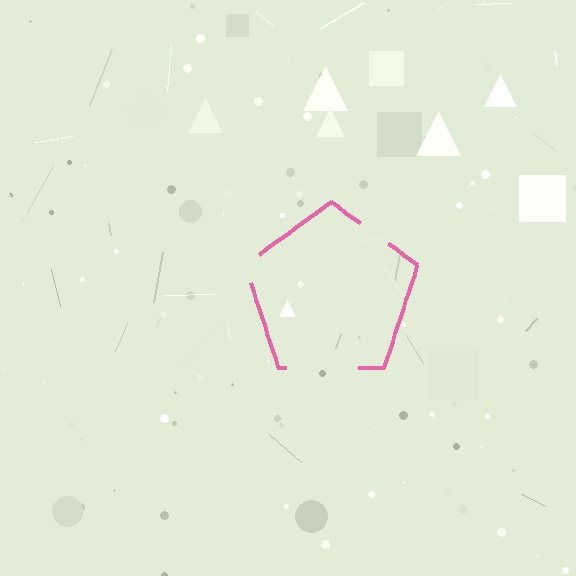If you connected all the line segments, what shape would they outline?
They would outline a pentagon.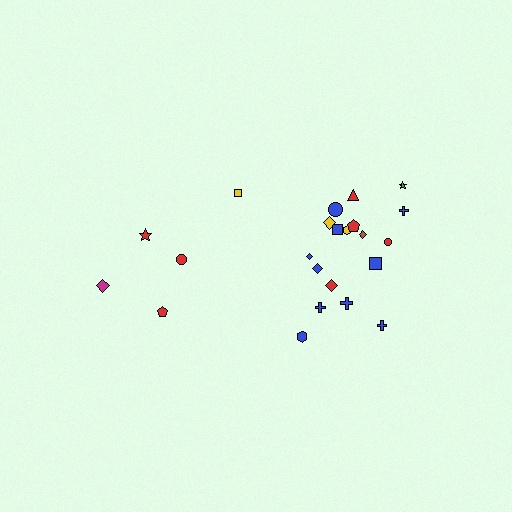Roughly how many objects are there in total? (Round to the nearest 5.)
Roughly 25 objects in total.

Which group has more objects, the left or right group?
The right group.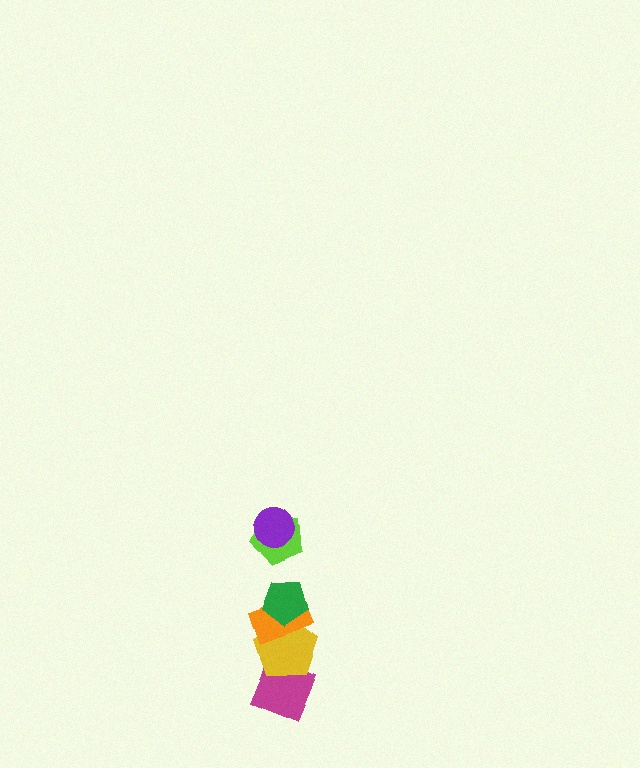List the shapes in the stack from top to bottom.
From top to bottom: the purple circle, the lime pentagon, the green pentagon, the orange rectangle, the yellow pentagon, the magenta diamond.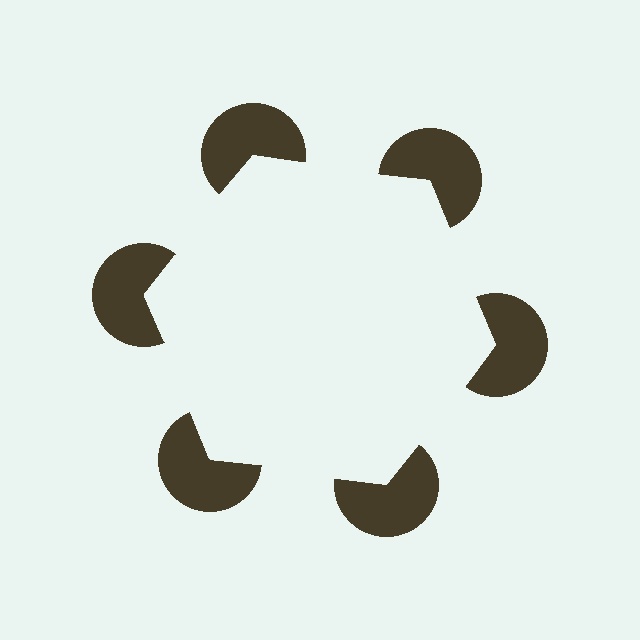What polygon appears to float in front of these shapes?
An illusory hexagon — its edges are inferred from the aligned wedge cuts in the pac-man discs, not physically drawn.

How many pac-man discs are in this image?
There are 6 — one at each vertex of the illusory hexagon.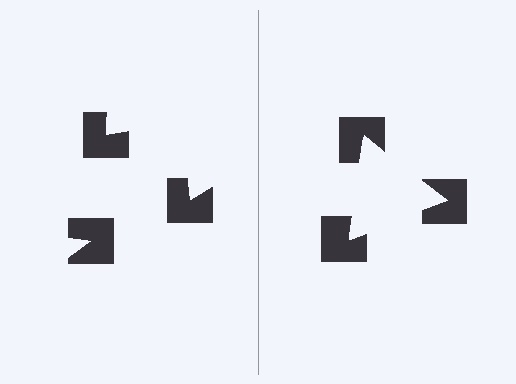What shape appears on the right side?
An illusory triangle.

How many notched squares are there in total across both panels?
6 — 3 on each side.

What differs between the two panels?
The notched squares are positioned identically on both sides; only the wedge orientations differ. On the right they align to a triangle; on the left they are misaligned.